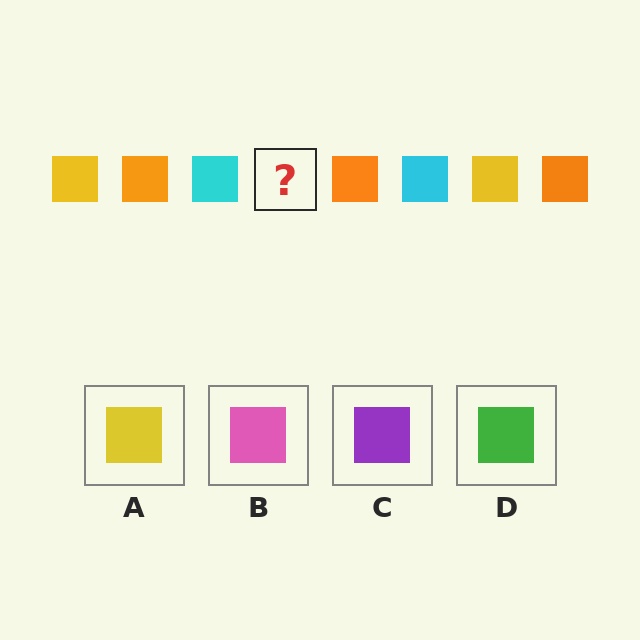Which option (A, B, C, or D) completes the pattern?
A.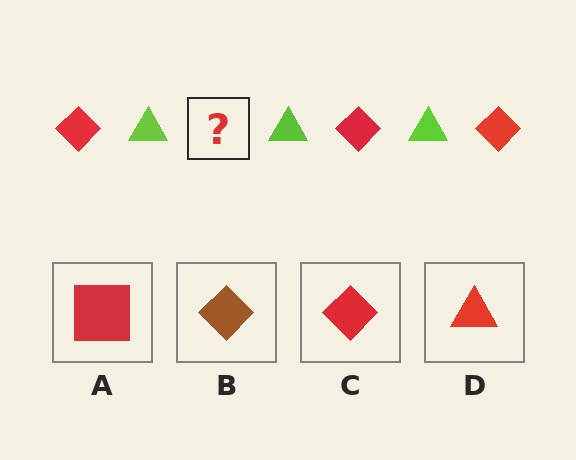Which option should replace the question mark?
Option C.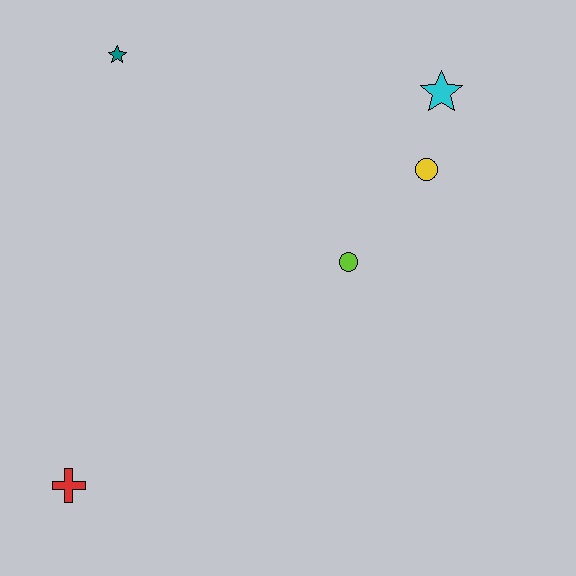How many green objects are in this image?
There are no green objects.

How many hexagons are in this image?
There are no hexagons.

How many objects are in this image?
There are 5 objects.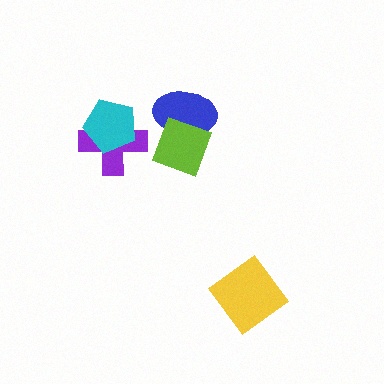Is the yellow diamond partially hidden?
No, no other shape covers it.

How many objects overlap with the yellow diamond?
0 objects overlap with the yellow diamond.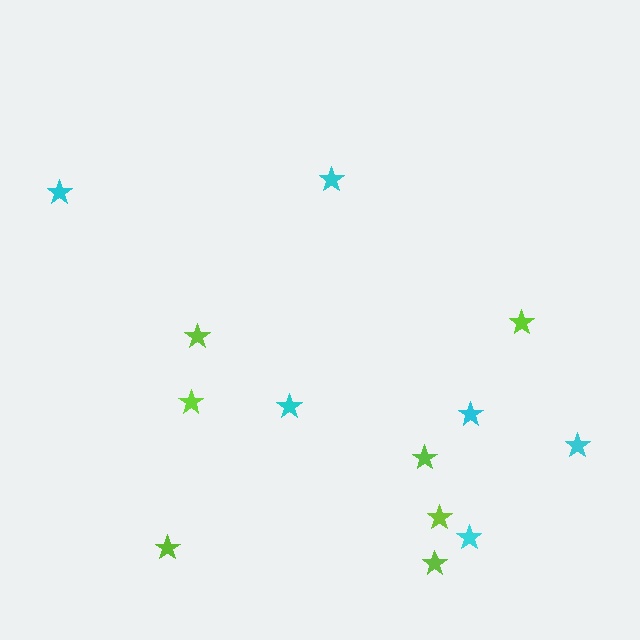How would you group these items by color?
There are 2 groups: one group of lime stars (7) and one group of cyan stars (6).